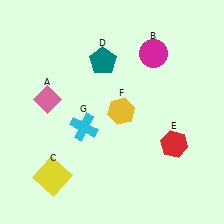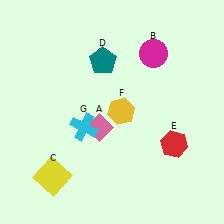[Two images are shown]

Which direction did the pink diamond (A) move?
The pink diamond (A) moved right.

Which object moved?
The pink diamond (A) moved right.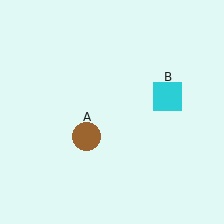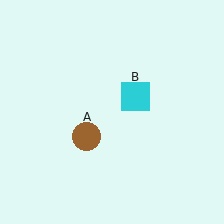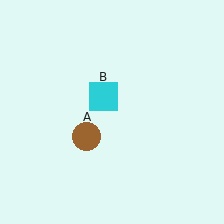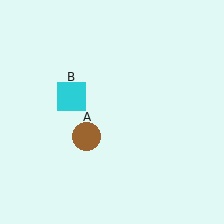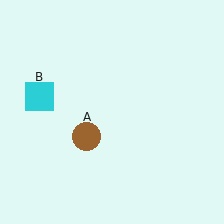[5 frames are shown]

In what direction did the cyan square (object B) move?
The cyan square (object B) moved left.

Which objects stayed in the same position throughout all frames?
Brown circle (object A) remained stationary.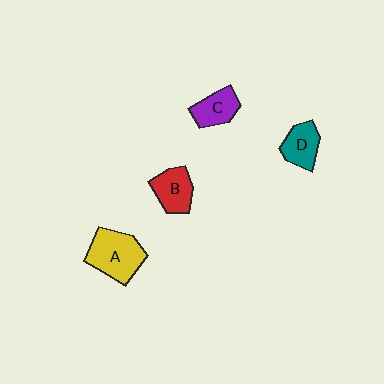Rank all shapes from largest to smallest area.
From largest to smallest: A (yellow), B (red), D (teal), C (purple).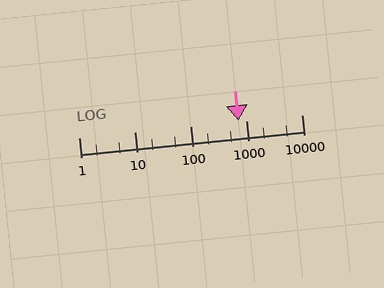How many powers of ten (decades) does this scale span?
The scale spans 4 decades, from 1 to 10000.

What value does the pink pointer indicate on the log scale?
The pointer indicates approximately 730.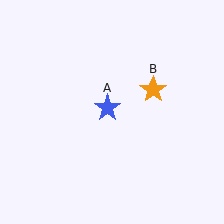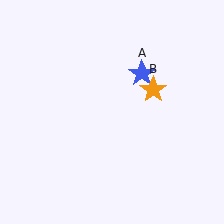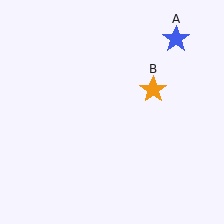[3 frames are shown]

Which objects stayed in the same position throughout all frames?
Orange star (object B) remained stationary.